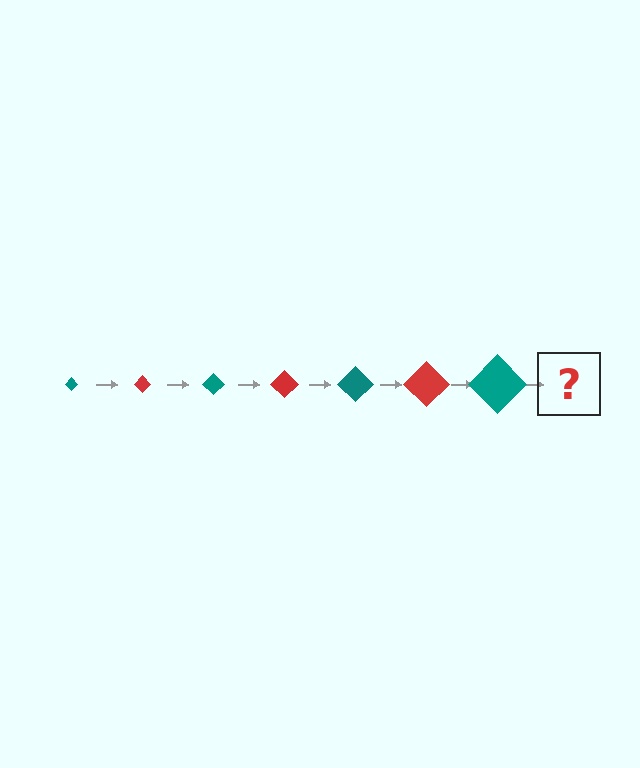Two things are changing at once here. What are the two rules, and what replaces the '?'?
The two rules are that the diamond grows larger each step and the color cycles through teal and red. The '?' should be a red diamond, larger than the previous one.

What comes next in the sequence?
The next element should be a red diamond, larger than the previous one.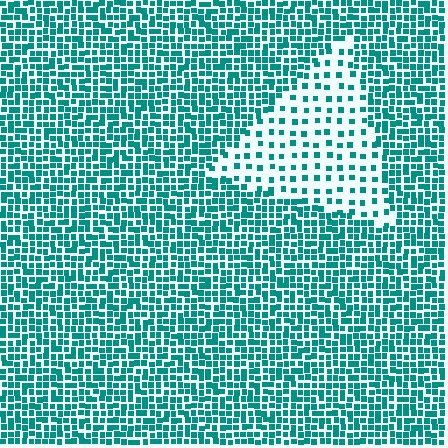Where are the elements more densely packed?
The elements are more densely packed outside the triangle boundary.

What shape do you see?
I see a triangle.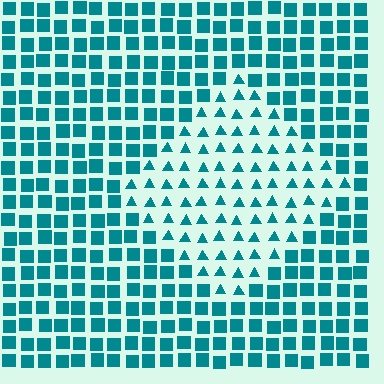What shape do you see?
I see a diamond.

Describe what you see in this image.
The image is filled with small teal elements arranged in a uniform grid. A diamond-shaped region contains triangles, while the surrounding area contains squares. The boundary is defined purely by the change in element shape.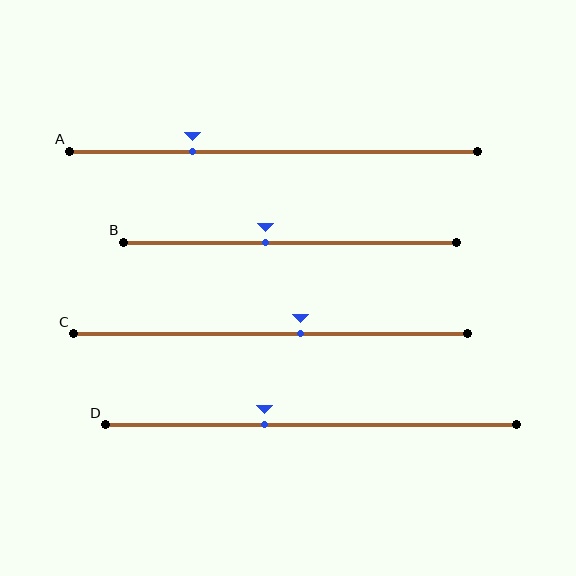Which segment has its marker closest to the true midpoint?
Segment B has its marker closest to the true midpoint.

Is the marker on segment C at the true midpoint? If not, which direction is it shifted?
No, the marker on segment C is shifted to the right by about 8% of the segment length.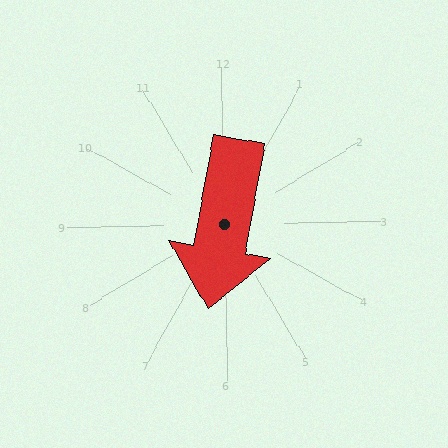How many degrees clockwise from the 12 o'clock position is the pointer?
Approximately 191 degrees.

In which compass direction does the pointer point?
South.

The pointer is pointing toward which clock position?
Roughly 6 o'clock.